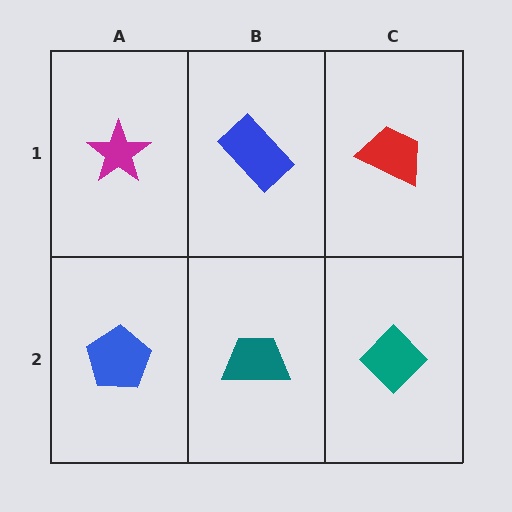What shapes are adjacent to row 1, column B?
A teal trapezoid (row 2, column B), a magenta star (row 1, column A), a red trapezoid (row 1, column C).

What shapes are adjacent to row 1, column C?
A teal diamond (row 2, column C), a blue rectangle (row 1, column B).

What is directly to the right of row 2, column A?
A teal trapezoid.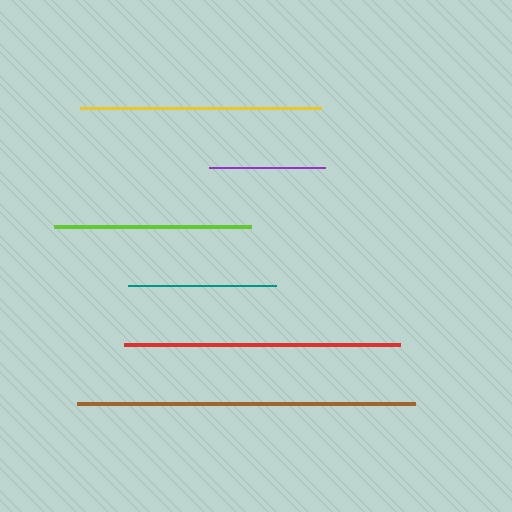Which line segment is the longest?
The brown line is the longest at approximately 338 pixels.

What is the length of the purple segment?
The purple segment is approximately 117 pixels long.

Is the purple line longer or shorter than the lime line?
The lime line is longer than the purple line.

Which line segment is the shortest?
The purple line is the shortest at approximately 117 pixels.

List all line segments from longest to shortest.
From longest to shortest: brown, red, yellow, lime, teal, purple.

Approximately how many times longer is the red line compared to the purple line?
The red line is approximately 2.4 times the length of the purple line.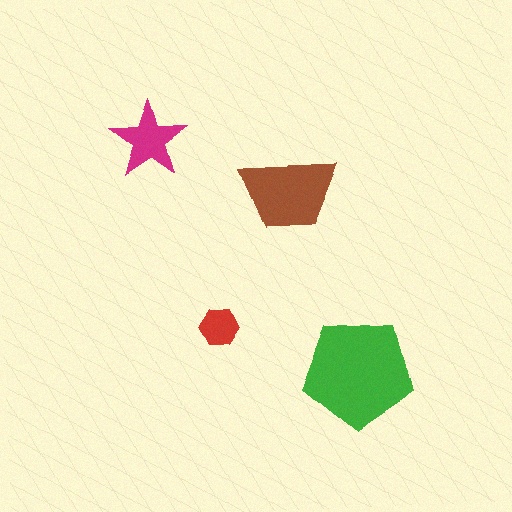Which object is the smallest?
The red hexagon.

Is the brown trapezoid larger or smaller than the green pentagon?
Smaller.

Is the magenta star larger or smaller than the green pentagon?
Smaller.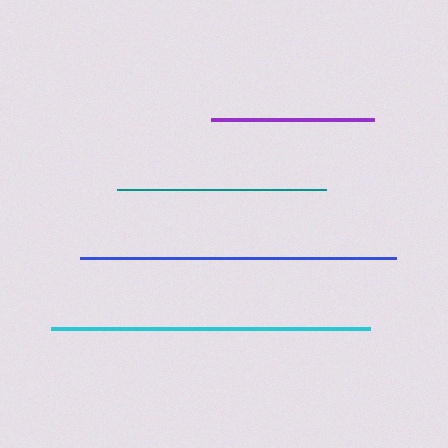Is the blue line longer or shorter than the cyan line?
The cyan line is longer than the blue line.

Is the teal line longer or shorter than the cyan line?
The cyan line is longer than the teal line.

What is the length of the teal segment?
The teal segment is approximately 210 pixels long.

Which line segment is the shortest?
The purple line is the shortest at approximately 164 pixels.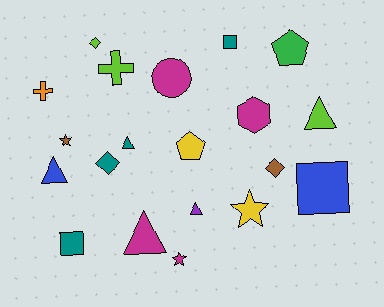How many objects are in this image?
There are 20 objects.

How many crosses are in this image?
There are 2 crosses.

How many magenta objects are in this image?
There are 4 magenta objects.